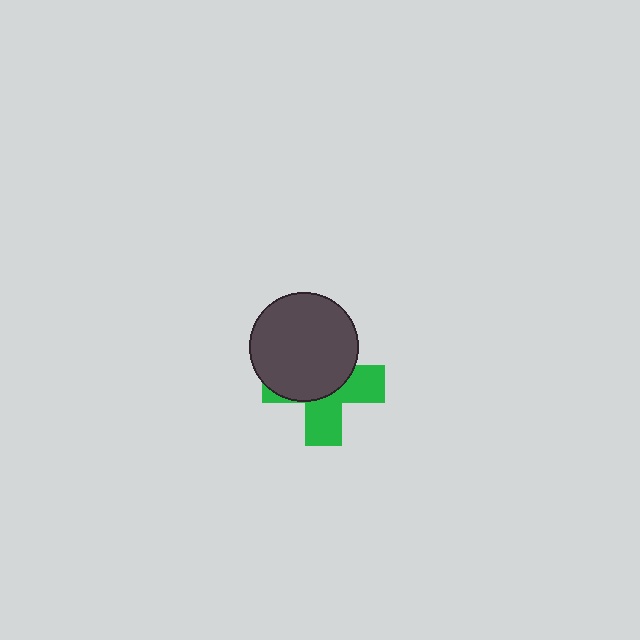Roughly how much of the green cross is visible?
About half of it is visible (roughly 46%).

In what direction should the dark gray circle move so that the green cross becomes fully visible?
The dark gray circle should move up. That is the shortest direction to clear the overlap and leave the green cross fully visible.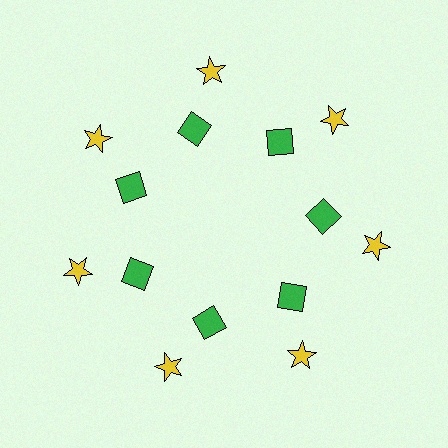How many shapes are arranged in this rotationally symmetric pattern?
There are 14 shapes, arranged in 7 groups of 2.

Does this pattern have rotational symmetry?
Yes, this pattern has 7-fold rotational symmetry. It looks the same after rotating 51 degrees around the center.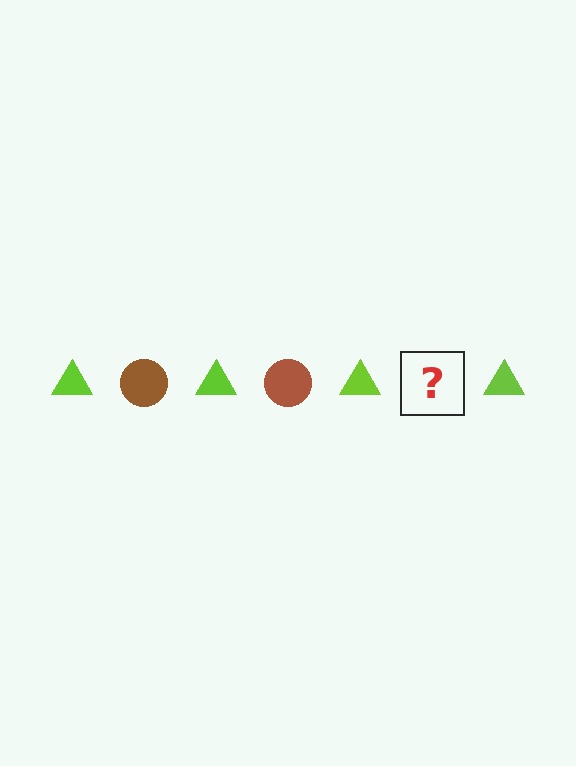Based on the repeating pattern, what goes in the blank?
The blank should be a brown circle.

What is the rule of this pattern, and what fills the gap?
The rule is that the pattern alternates between lime triangle and brown circle. The gap should be filled with a brown circle.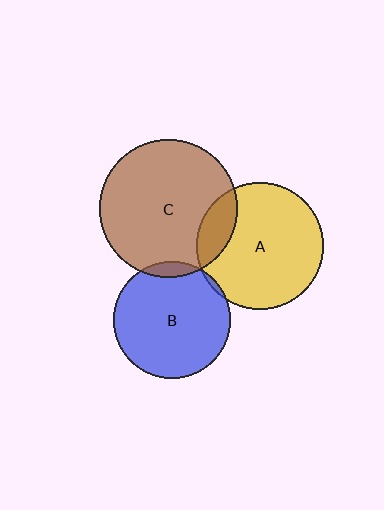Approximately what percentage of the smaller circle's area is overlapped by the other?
Approximately 5%.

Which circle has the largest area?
Circle C (brown).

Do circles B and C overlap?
Yes.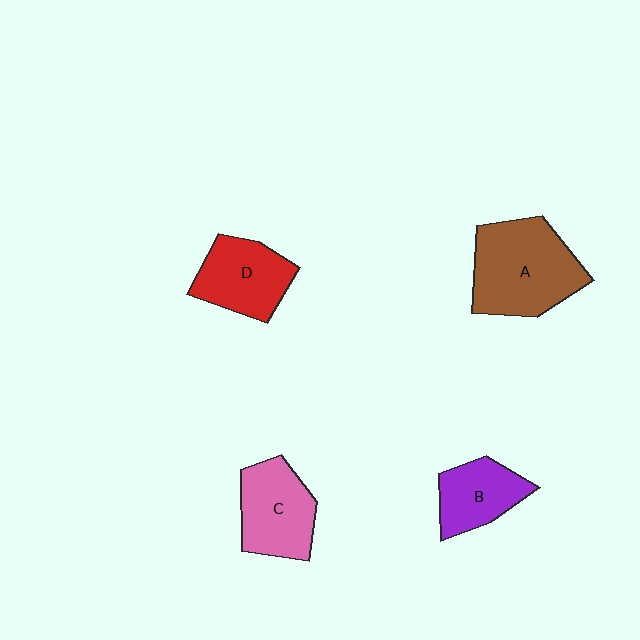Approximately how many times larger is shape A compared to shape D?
Approximately 1.5 times.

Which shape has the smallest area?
Shape B (purple).